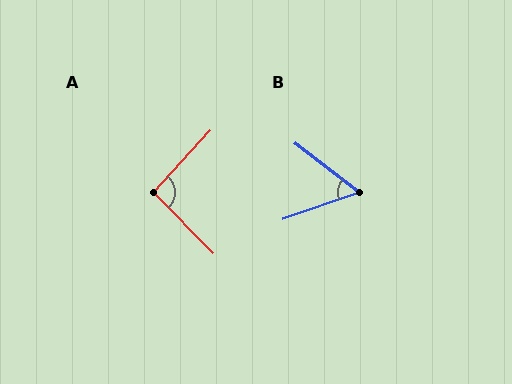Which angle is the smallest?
B, at approximately 56 degrees.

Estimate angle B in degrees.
Approximately 56 degrees.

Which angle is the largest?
A, at approximately 94 degrees.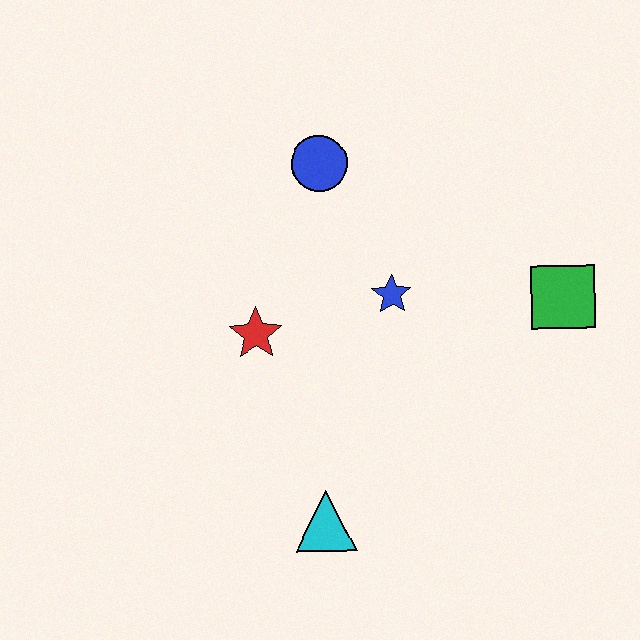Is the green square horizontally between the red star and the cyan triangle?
No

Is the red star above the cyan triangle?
Yes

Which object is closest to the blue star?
The red star is closest to the blue star.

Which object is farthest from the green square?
The cyan triangle is farthest from the green square.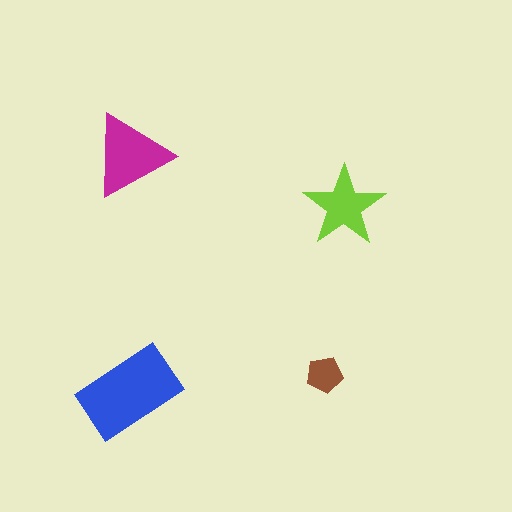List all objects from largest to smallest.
The blue rectangle, the magenta triangle, the lime star, the brown pentagon.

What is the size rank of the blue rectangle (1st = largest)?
1st.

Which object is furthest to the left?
The blue rectangle is leftmost.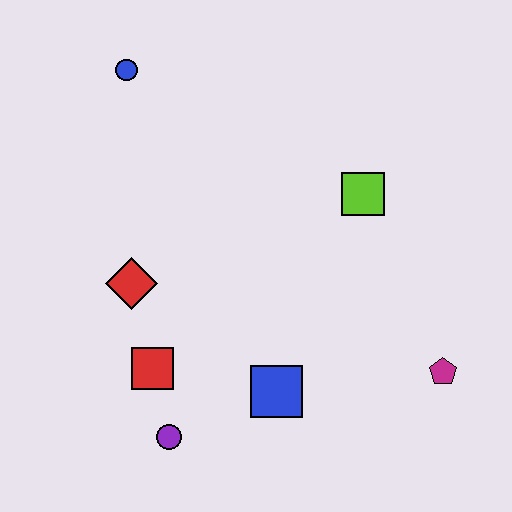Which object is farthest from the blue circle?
The magenta pentagon is farthest from the blue circle.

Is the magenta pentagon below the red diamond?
Yes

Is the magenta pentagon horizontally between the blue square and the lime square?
No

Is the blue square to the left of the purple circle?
No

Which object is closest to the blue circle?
The red diamond is closest to the blue circle.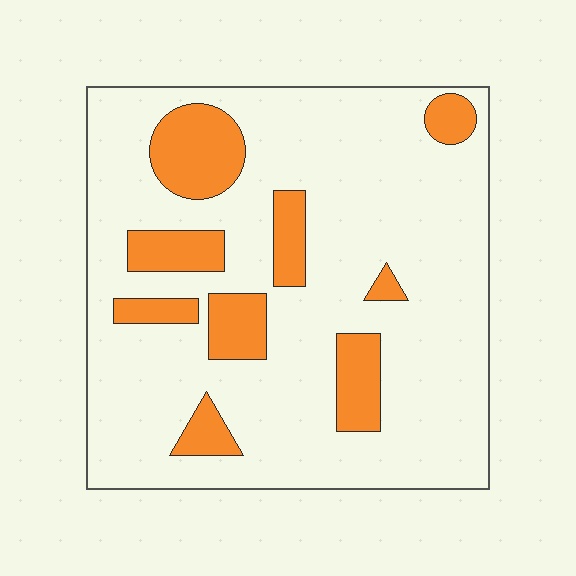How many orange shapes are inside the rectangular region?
9.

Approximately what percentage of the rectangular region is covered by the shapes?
Approximately 20%.